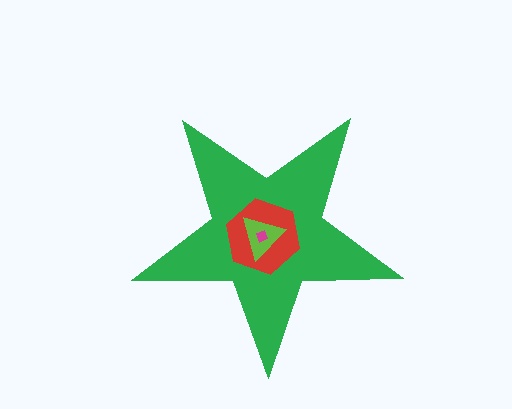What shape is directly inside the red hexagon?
The lime triangle.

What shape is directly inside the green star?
The red hexagon.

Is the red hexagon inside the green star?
Yes.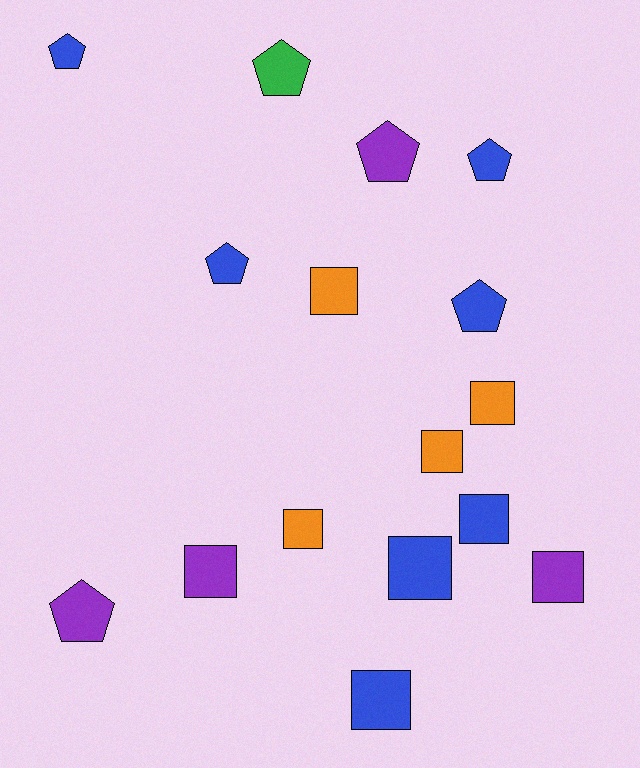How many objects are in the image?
There are 16 objects.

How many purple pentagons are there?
There are 2 purple pentagons.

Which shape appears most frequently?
Square, with 9 objects.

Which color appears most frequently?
Blue, with 7 objects.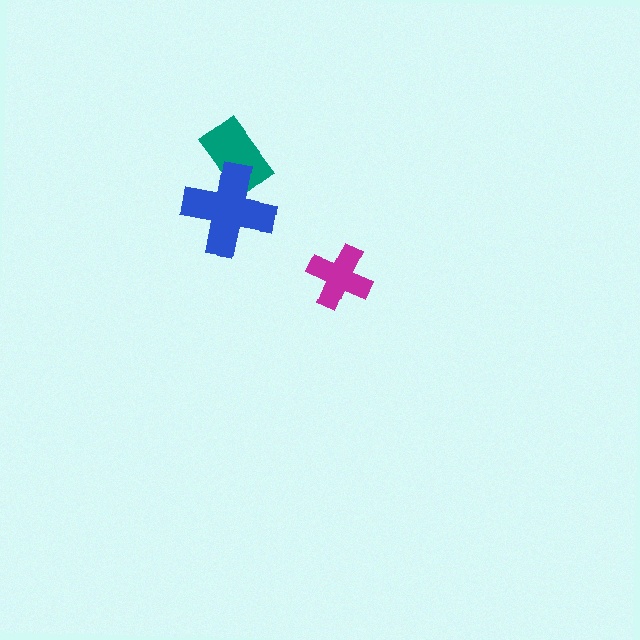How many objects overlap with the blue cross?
1 object overlaps with the blue cross.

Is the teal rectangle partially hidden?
Yes, it is partially covered by another shape.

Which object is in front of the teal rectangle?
The blue cross is in front of the teal rectangle.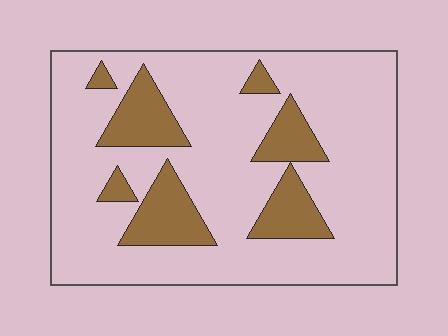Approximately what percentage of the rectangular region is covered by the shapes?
Approximately 20%.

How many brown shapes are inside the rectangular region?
7.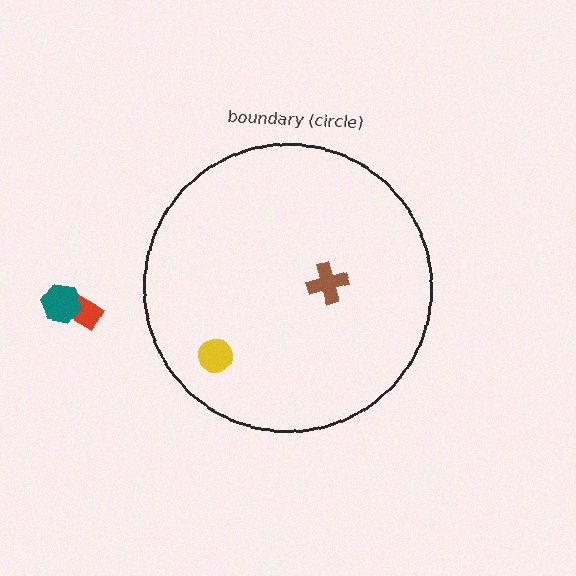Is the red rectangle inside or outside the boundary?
Outside.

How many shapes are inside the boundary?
2 inside, 2 outside.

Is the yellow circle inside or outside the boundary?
Inside.